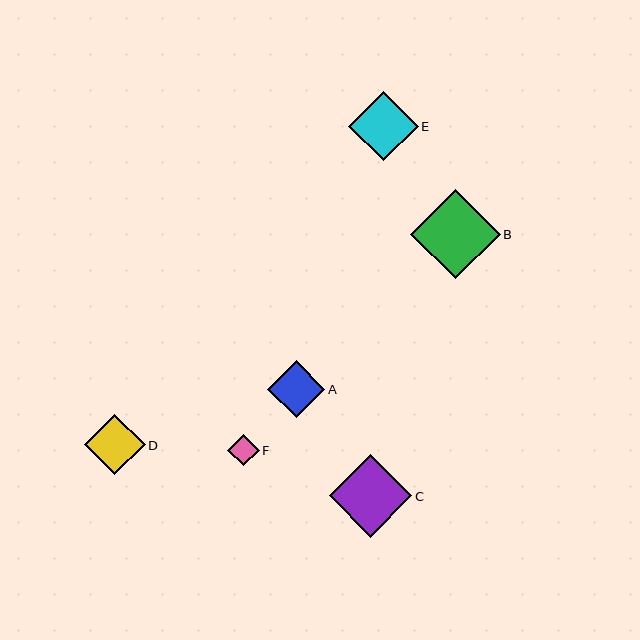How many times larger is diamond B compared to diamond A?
Diamond B is approximately 1.6 times the size of diamond A.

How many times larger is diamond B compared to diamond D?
Diamond B is approximately 1.5 times the size of diamond D.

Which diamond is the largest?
Diamond B is the largest with a size of approximately 89 pixels.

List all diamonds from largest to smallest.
From largest to smallest: B, C, E, D, A, F.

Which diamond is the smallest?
Diamond F is the smallest with a size of approximately 31 pixels.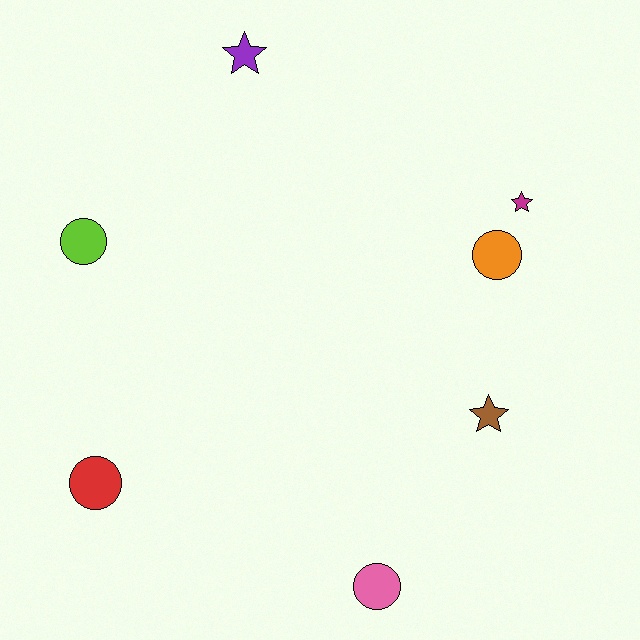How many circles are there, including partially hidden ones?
There are 4 circles.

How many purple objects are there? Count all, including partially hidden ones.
There is 1 purple object.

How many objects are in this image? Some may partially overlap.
There are 7 objects.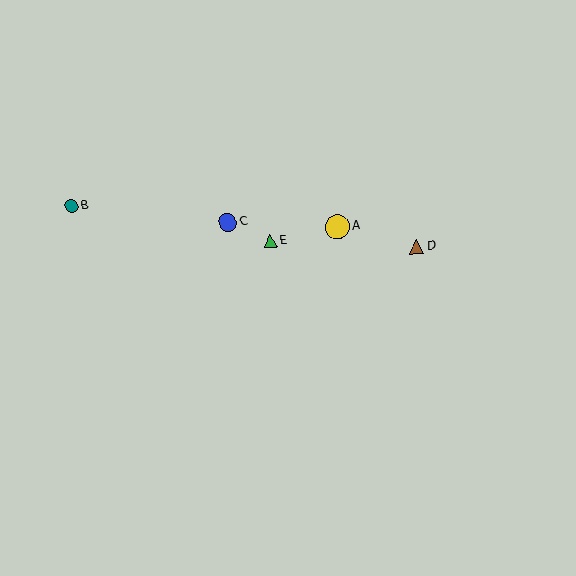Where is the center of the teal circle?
The center of the teal circle is at (71, 206).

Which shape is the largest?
The yellow circle (labeled A) is the largest.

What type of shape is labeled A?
Shape A is a yellow circle.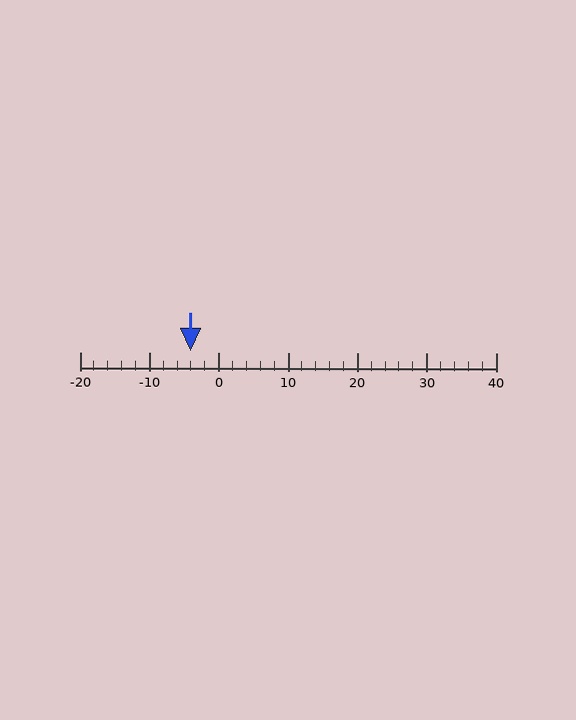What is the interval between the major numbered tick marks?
The major tick marks are spaced 10 units apart.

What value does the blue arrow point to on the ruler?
The blue arrow points to approximately -4.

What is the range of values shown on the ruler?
The ruler shows values from -20 to 40.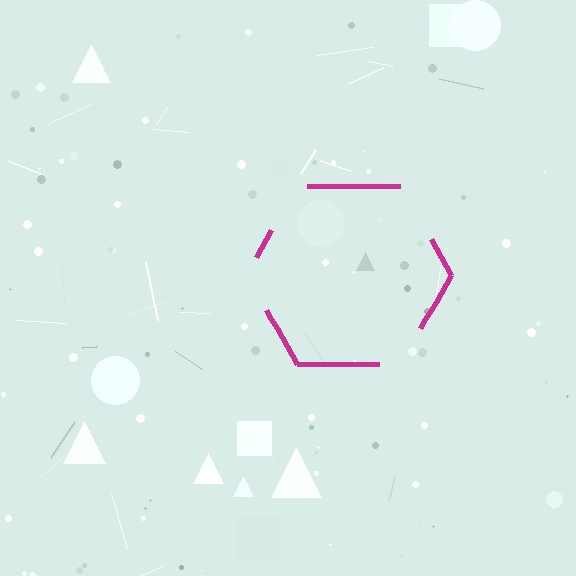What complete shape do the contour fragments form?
The contour fragments form a hexagon.